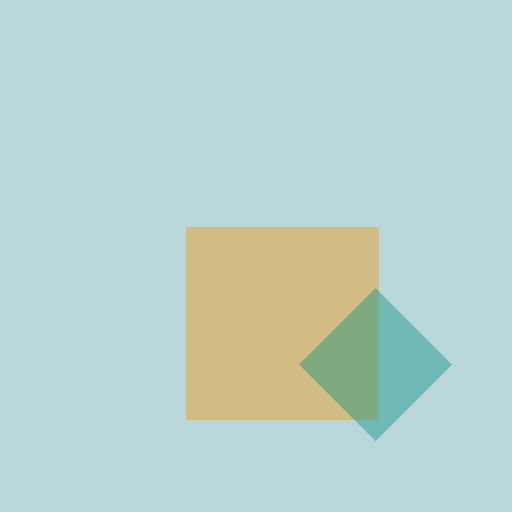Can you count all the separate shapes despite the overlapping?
Yes, there are 2 separate shapes.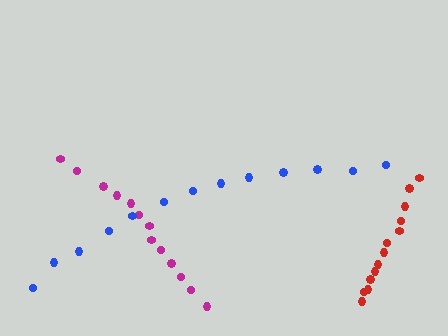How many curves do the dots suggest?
There are 3 distinct paths.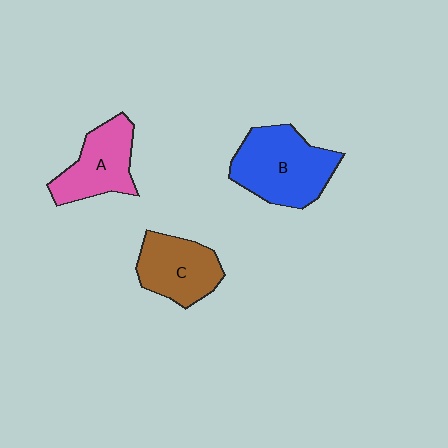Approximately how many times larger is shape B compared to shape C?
Approximately 1.4 times.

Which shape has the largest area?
Shape B (blue).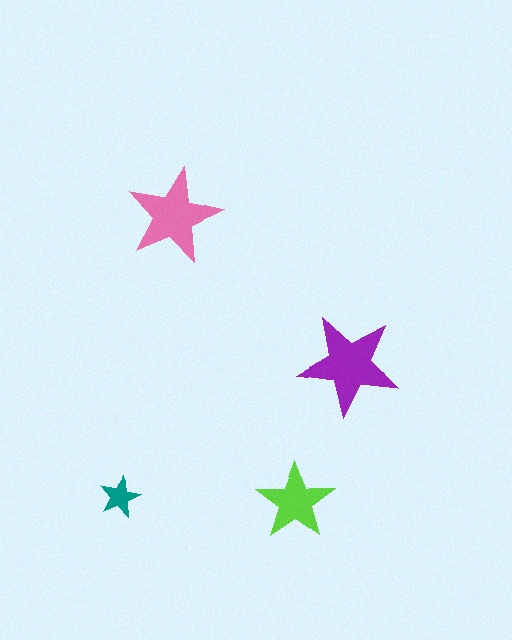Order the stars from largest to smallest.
the purple one, the pink one, the lime one, the teal one.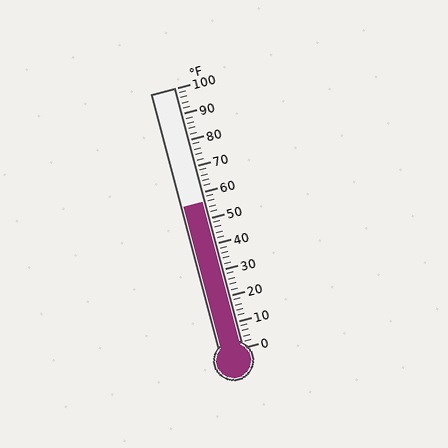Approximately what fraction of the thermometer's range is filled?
The thermometer is filled to approximately 55% of its range.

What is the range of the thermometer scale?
The thermometer scale ranges from 0°F to 100°F.